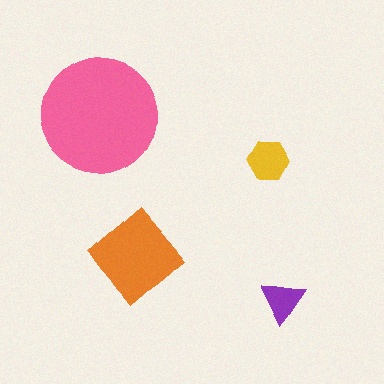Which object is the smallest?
The purple triangle.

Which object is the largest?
The pink circle.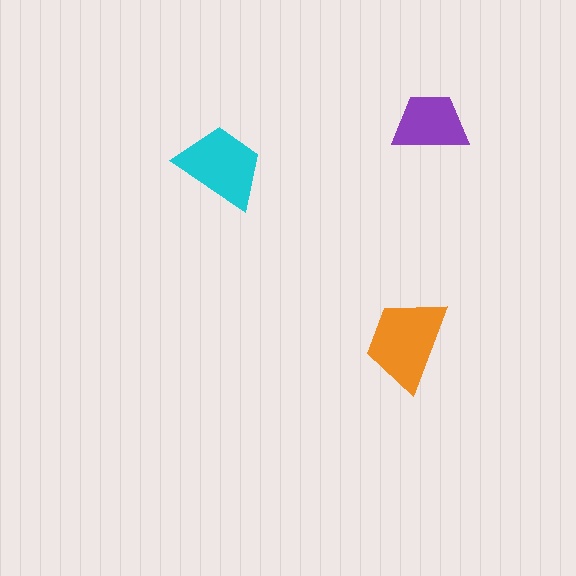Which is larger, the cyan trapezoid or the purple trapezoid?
The cyan one.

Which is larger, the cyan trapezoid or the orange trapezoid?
The orange one.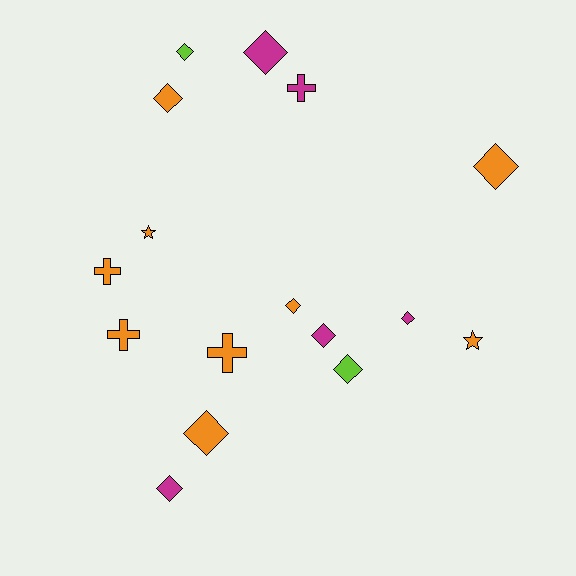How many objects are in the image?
There are 16 objects.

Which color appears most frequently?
Orange, with 9 objects.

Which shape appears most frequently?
Diamond, with 10 objects.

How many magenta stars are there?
There are no magenta stars.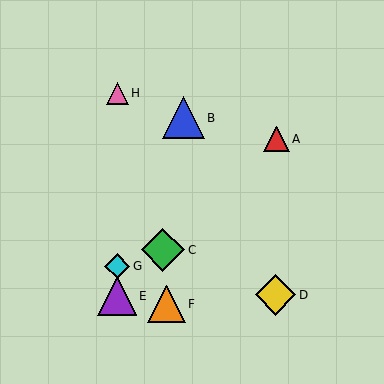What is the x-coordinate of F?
Object F is at x≈167.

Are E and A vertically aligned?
No, E is at x≈117 and A is at x≈277.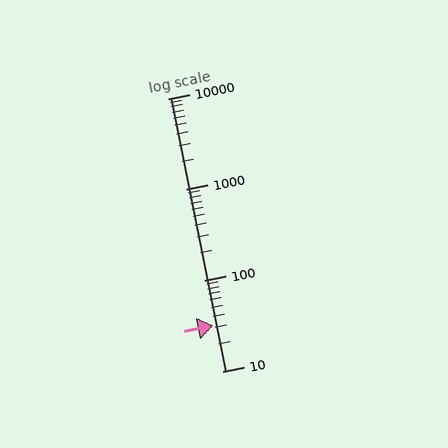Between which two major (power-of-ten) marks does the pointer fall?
The pointer is between 10 and 100.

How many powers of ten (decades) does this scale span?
The scale spans 3 decades, from 10 to 10000.